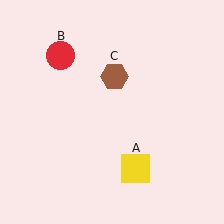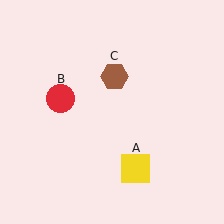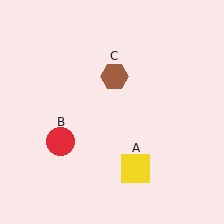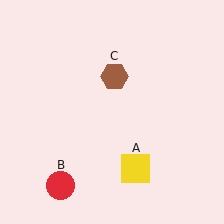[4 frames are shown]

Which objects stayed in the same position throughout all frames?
Yellow square (object A) and brown hexagon (object C) remained stationary.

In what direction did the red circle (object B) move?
The red circle (object B) moved down.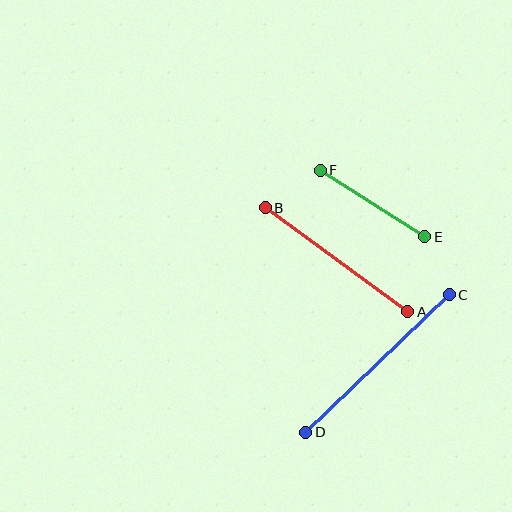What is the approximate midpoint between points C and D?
The midpoint is at approximately (377, 363) pixels.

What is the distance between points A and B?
The distance is approximately 176 pixels.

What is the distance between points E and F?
The distance is approximately 124 pixels.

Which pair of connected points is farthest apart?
Points C and D are farthest apart.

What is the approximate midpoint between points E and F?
The midpoint is at approximately (372, 203) pixels.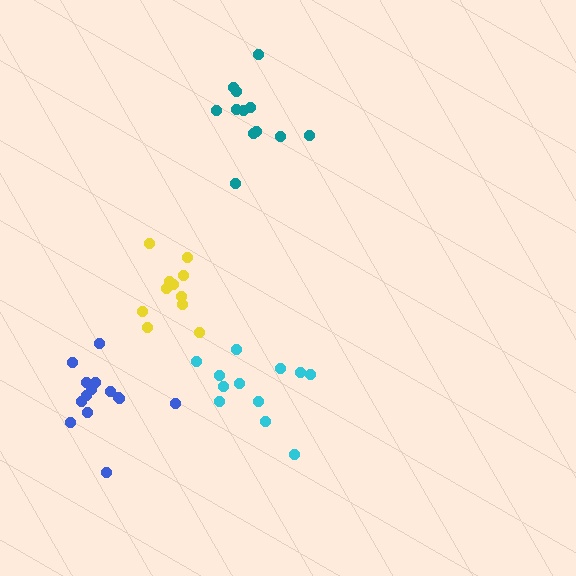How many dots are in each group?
Group 1: 11 dots, Group 2: 12 dots, Group 3: 12 dots, Group 4: 14 dots (49 total).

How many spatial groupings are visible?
There are 4 spatial groupings.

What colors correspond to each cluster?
The clusters are colored: yellow, cyan, teal, blue.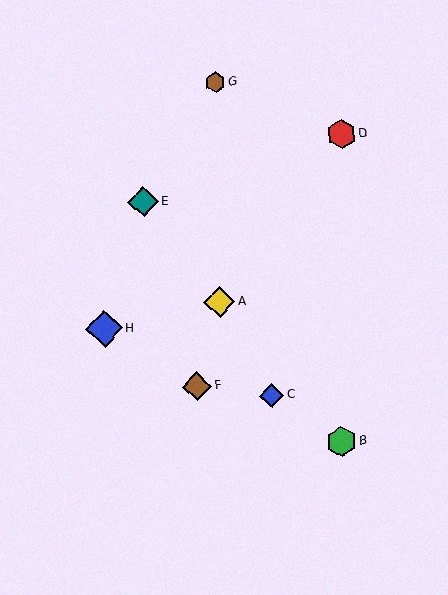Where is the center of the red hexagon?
The center of the red hexagon is at (341, 134).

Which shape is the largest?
The blue diamond (labeled H) is the largest.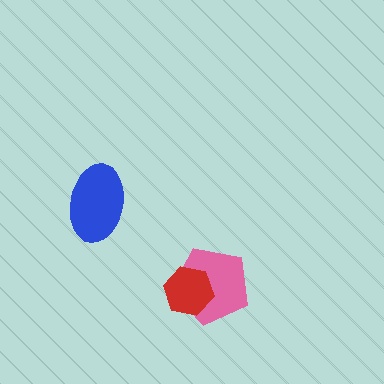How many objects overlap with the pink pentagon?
1 object overlaps with the pink pentagon.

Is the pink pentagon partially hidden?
Yes, it is partially covered by another shape.